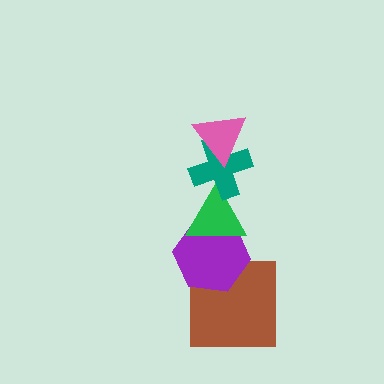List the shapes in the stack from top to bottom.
From top to bottom: the pink triangle, the teal cross, the green triangle, the purple hexagon, the brown square.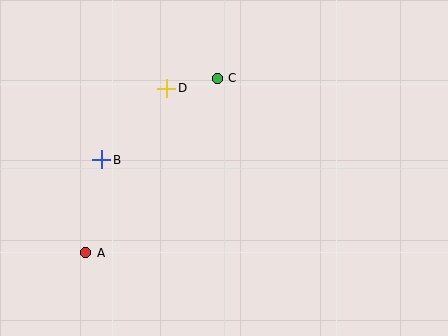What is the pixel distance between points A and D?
The distance between A and D is 184 pixels.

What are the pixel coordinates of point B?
Point B is at (102, 160).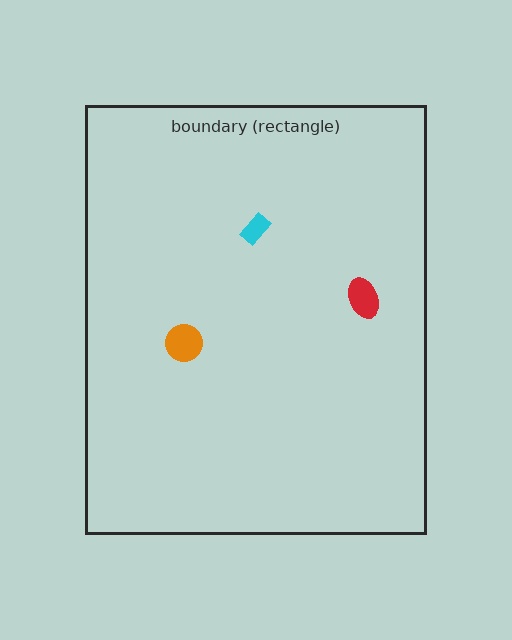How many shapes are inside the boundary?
3 inside, 0 outside.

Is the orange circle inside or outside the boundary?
Inside.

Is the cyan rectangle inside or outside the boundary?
Inside.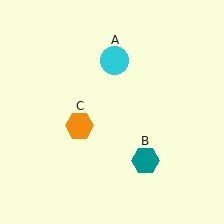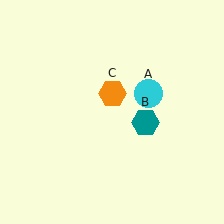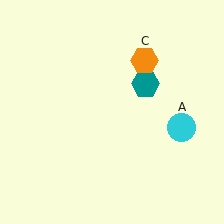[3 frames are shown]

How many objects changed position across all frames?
3 objects changed position: cyan circle (object A), teal hexagon (object B), orange hexagon (object C).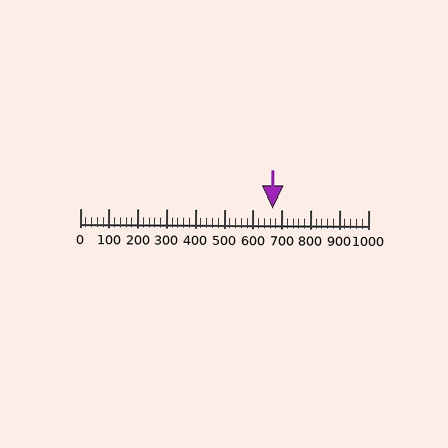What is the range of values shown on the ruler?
The ruler shows values from 0 to 1000.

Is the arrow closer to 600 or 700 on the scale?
The arrow is closer to 700.